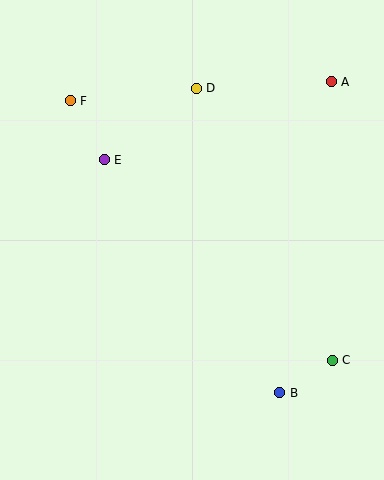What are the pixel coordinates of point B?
Point B is at (280, 393).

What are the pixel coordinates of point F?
Point F is at (70, 101).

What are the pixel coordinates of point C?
Point C is at (332, 360).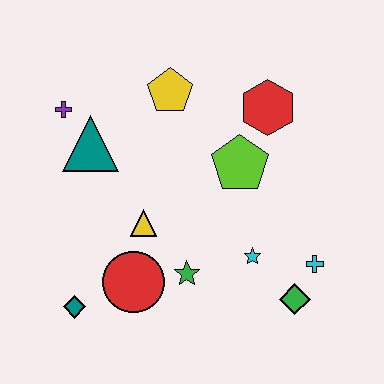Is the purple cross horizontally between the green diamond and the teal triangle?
No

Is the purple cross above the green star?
Yes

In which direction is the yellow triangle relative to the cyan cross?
The yellow triangle is to the left of the cyan cross.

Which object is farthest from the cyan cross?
The purple cross is farthest from the cyan cross.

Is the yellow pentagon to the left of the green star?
Yes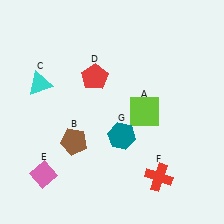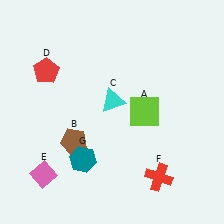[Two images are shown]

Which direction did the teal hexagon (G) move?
The teal hexagon (G) moved left.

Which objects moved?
The objects that moved are: the cyan triangle (C), the red pentagon (D), the teal hexagon (G).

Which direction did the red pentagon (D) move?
The red pentagon (D) moved left.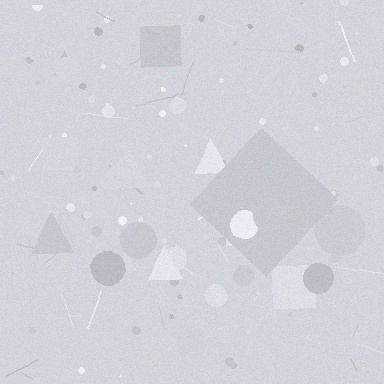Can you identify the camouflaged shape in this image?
The camouflaged shape is a diamond.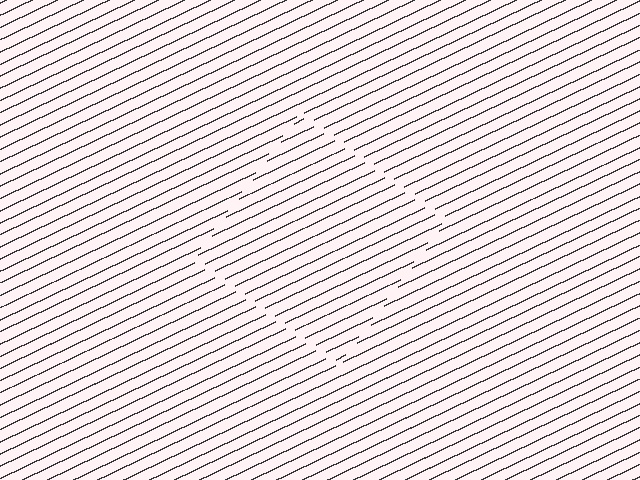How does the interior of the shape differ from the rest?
The interior of the shape contains the same grating, shifted by half a period — the contour is defined by the phase discontinuity where line-ends from the inner and outer gratings abut.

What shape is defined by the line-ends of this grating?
An illusory square. The interior of the shape contains the same grating, shifted by half a period — the contour is defined by the phase discontinuity where line-ends from the inner and outer gratings abut.